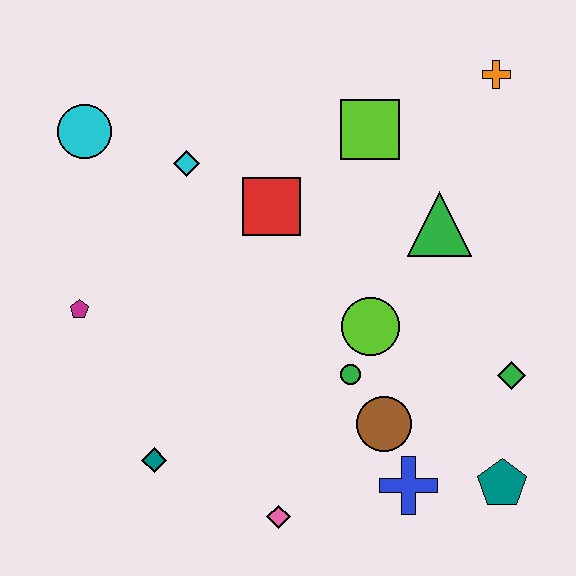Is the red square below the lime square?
Yes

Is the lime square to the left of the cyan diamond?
No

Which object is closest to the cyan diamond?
The red square is closest to the cyan diamond.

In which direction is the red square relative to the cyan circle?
The red square is to the right of the cyan circle.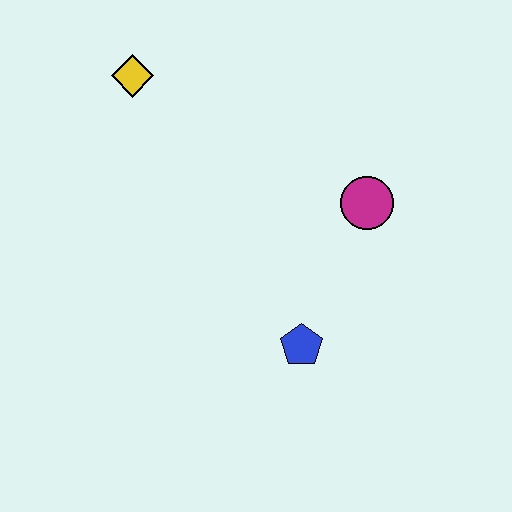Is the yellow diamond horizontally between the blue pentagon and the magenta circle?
No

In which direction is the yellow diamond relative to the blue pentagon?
The yellow diamond is above the blue pentagon.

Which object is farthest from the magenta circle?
The yellow diamond is farthest from the magenta circle.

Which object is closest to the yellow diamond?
The magenta circle is closest to the yellow diamond.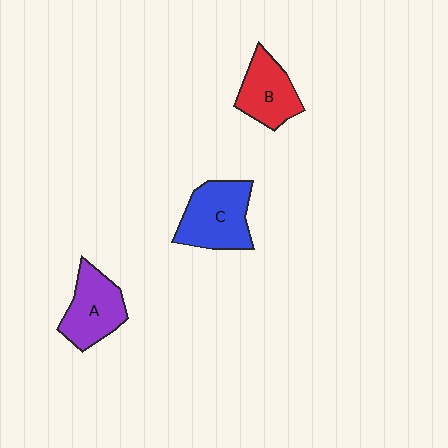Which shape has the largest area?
Shape C (blue).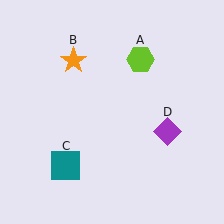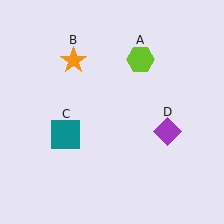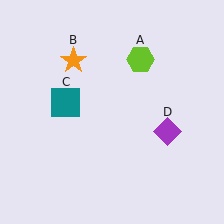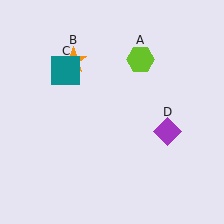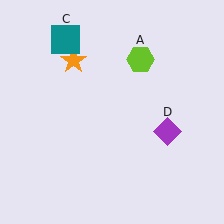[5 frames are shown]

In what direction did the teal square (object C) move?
The teal square (object C) moved up.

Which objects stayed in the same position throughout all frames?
Lime hexagon (object A) and orange star (object B) and purple diamond (object D) remained stationary.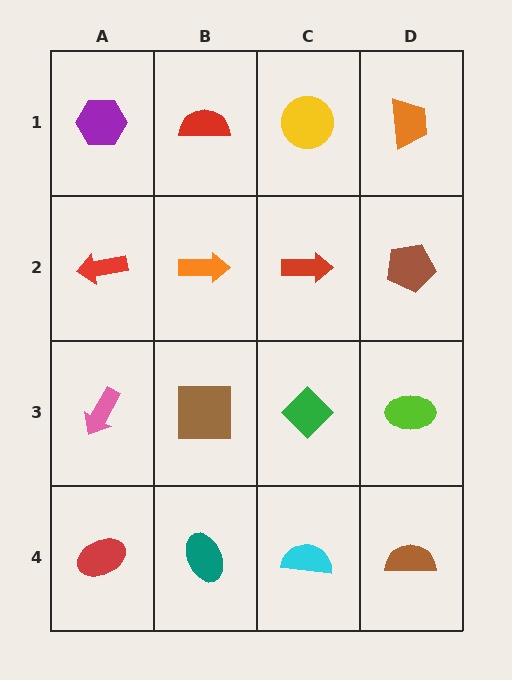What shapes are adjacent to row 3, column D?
A brown pentagon (row 2, column D), a brown semicircle (row 4, column D), a green diamond (row 3, column C).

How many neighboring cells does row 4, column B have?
3.